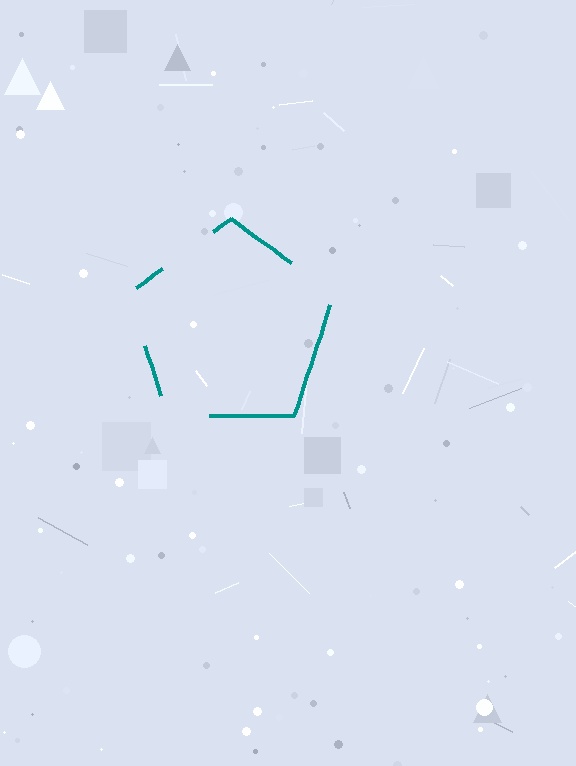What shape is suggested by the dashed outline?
The dashed outline suggests a pentagon.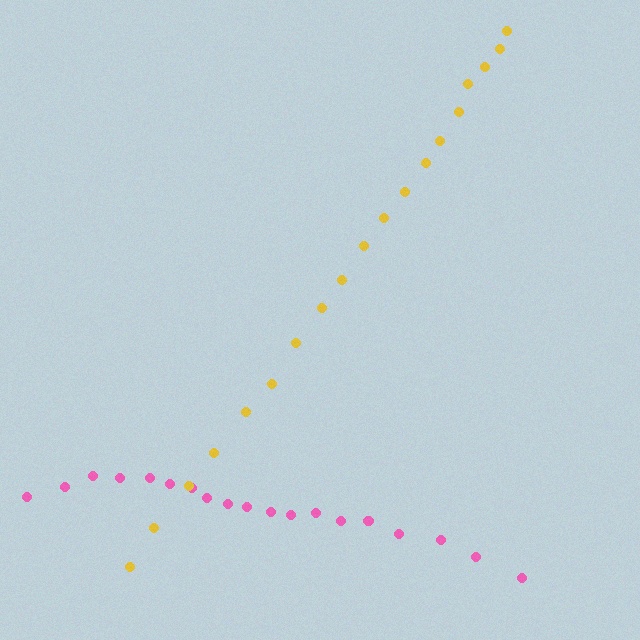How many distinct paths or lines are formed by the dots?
There are 2 distinct paths.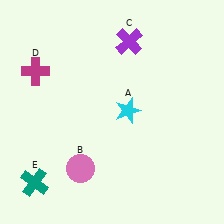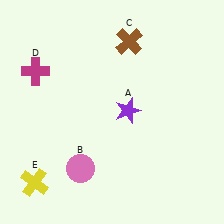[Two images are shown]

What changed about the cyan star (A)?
In Image 1, A is cyan. In Image 2, it changed to purple.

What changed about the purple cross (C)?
In Image 1, C is purple. In Image 2, it changed to brown.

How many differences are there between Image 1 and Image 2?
There are 3 differences between the two images.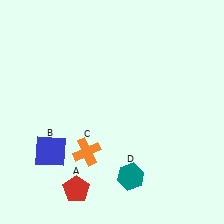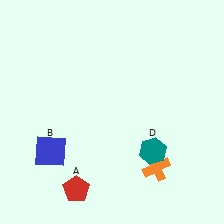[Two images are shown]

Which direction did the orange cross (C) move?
The orange cross (C) moved right.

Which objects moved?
The objects that moved are: the orange cross (C), the teal hexagon (D).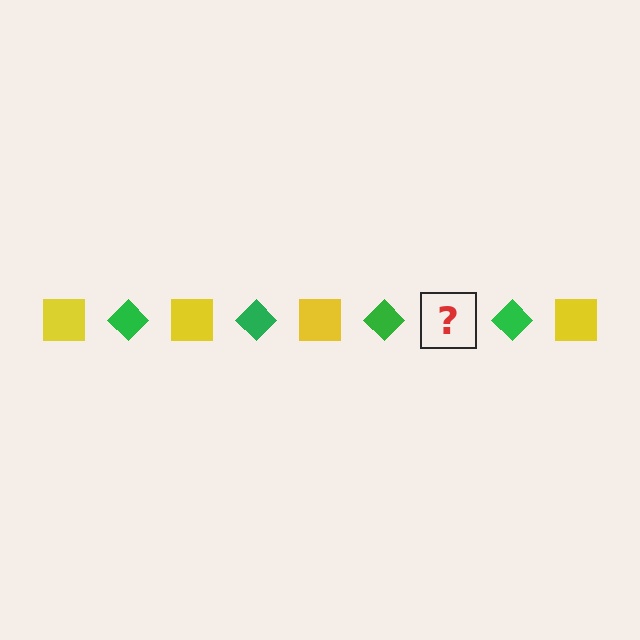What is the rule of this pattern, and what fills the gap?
The rule is that the pattern alternates between yellow square and green diamond. The gap should be filled with a yellow square.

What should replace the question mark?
The question mark should be replaced with a yellow square.